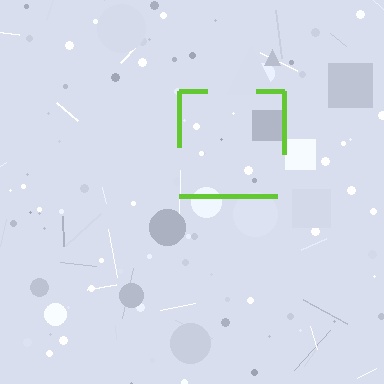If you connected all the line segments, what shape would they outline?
They would outline a square.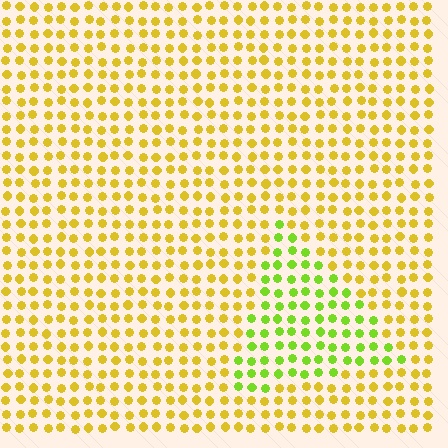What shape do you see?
I see a triangle.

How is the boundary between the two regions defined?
The boundary is defined purely by a slight shift in hue (about 42 degrees). Spacing, size, and orientation are identical on both sides.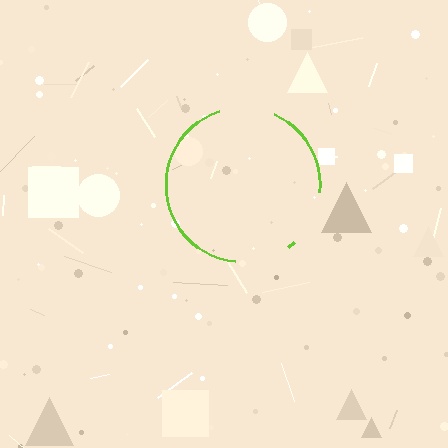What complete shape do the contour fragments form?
The contour fragments form a circle.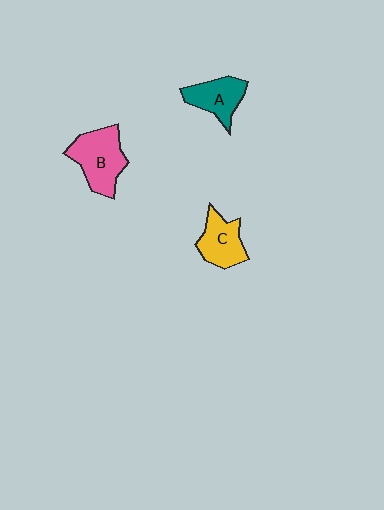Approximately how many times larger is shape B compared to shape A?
Approximately 1.4 times.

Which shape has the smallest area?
Shape A (teal).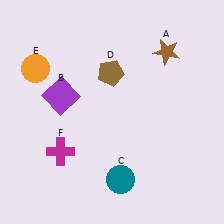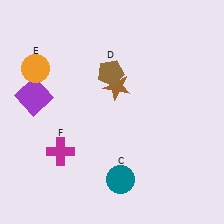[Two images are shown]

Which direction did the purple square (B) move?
The purple square (B) moved left.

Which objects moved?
The objects that moved are: the brown star (A), the purple square (B).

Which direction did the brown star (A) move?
The brown star (A) moved left.